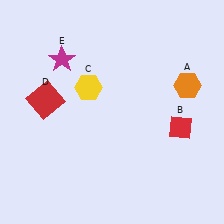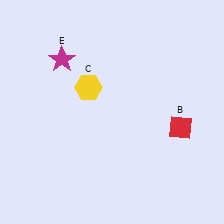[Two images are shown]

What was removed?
The red square (D), the orange hexagon (A) were removed in Image 2.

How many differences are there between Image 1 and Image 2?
There are 2 differences between the two images.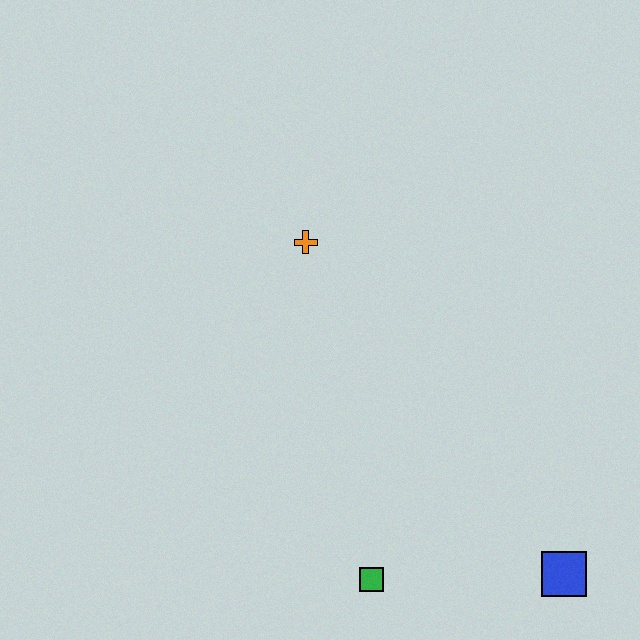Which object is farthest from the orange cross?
The blue square is farthest from the orange cross.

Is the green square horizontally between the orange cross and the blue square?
Yes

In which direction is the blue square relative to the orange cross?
The blue square is below the orange cross.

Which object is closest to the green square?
The blue square is closest to the green square.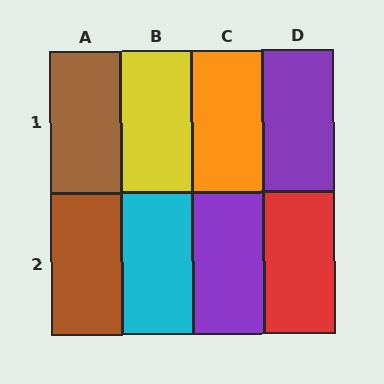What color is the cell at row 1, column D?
Purple.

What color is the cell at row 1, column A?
Brown.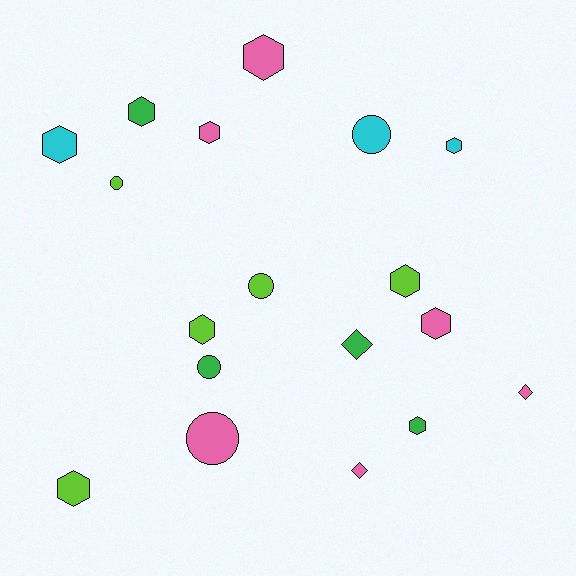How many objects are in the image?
There are 18 objects.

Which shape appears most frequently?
Hexagon, with 10 objects.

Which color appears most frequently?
Pink, with 6 objects.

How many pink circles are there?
There is 1 pink circle.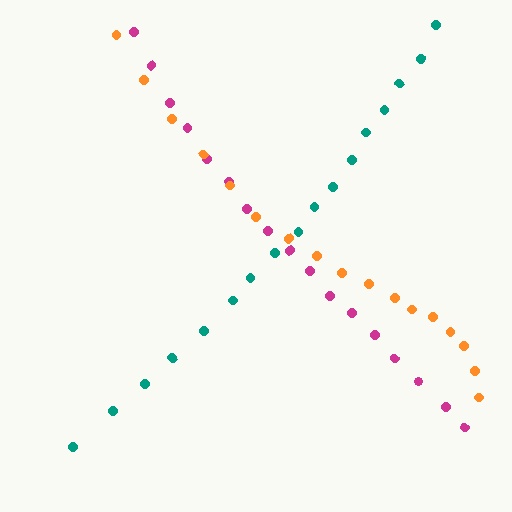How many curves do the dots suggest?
There are 3 distinct paths.